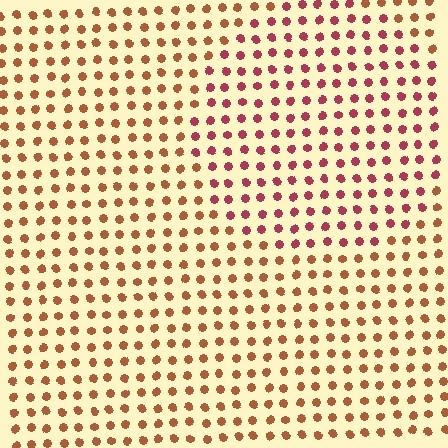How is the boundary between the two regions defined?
The boundary is defined purely by a slight shift in hue (about 34 degrees). Spacing, size, and orientation are identical on both sides.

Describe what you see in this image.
The image is filled with small brown elements in a uniform arrangement. A circle-shaped region is visible where the elements are tinted to a slightly different hue, forming a subtle color boundary.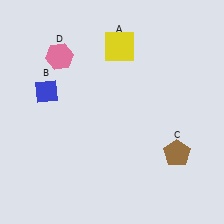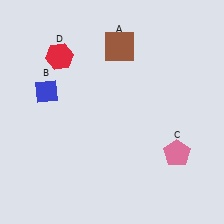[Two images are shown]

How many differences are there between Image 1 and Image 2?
There are 3 differences between the two images.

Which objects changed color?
A changed from yellow to brown. C changed from brown to pink. D changed from pink to red.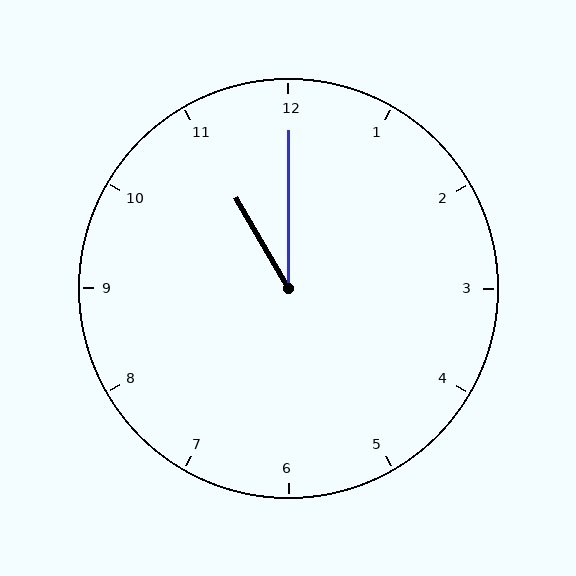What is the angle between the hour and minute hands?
Approximately 30 degrees.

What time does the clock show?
11:00.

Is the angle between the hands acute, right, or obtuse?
It is acute.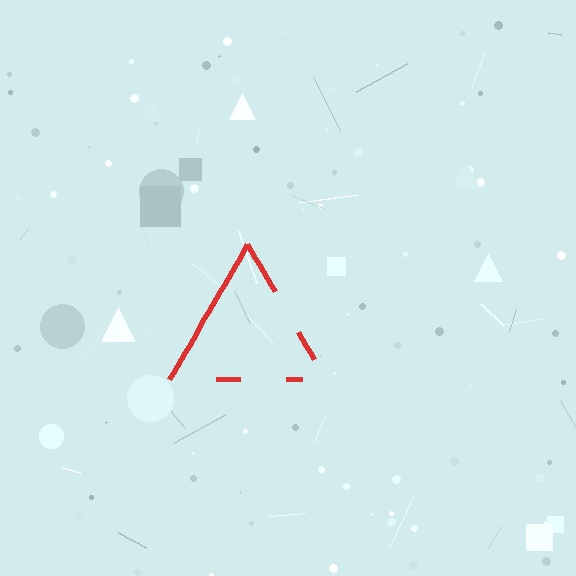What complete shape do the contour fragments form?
The contour fragments form a triangle.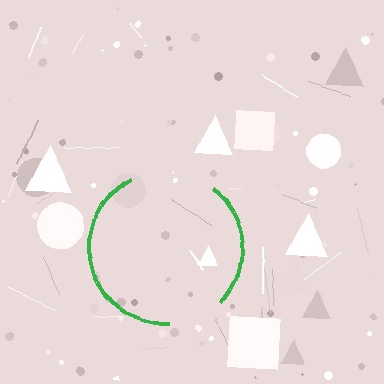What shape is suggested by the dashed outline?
The dashed outline suggests a circle.